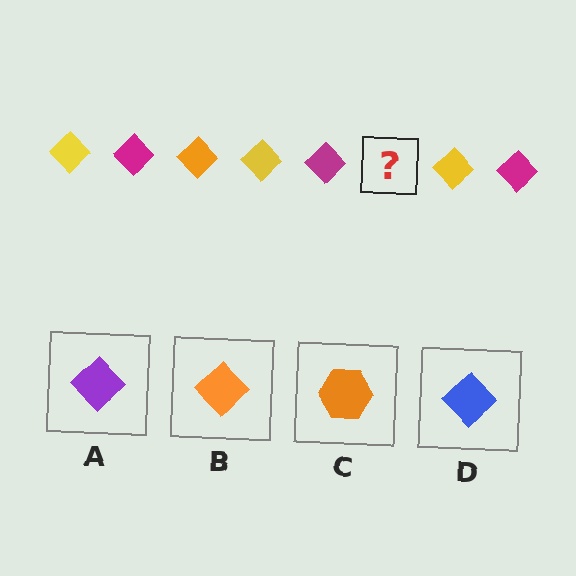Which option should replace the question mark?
Option B.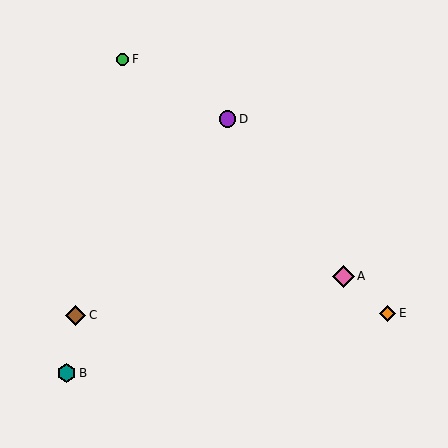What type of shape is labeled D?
Shape D is a purple circle.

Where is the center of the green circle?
The center of the green circle is at (123, 59).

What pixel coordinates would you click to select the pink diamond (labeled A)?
Click at (343, 276) to select the pink diamond A.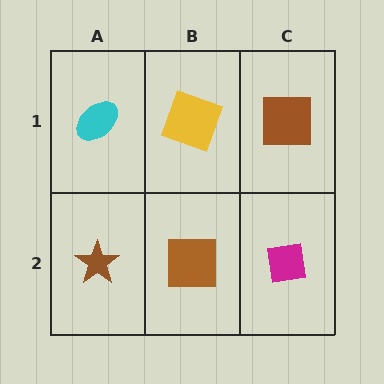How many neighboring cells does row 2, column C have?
2.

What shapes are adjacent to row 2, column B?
A yellow square (row 1, column B), a brown star (row 2, column A), a magenta square (row 2, column C).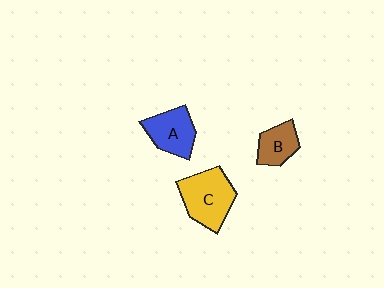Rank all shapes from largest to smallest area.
From largest to smallest: C (yellow), A (blue), B (brown).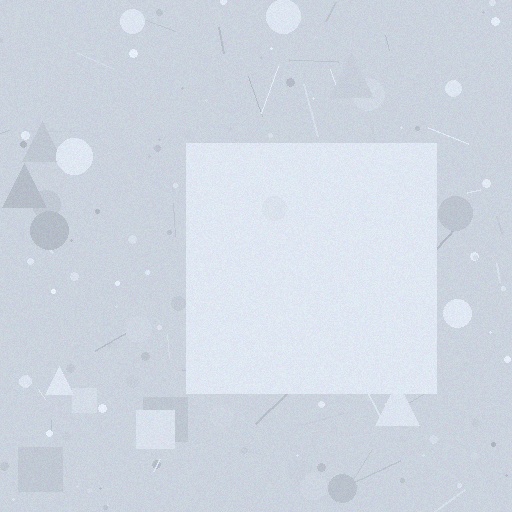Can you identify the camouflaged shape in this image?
The camouflaged shape is a square.